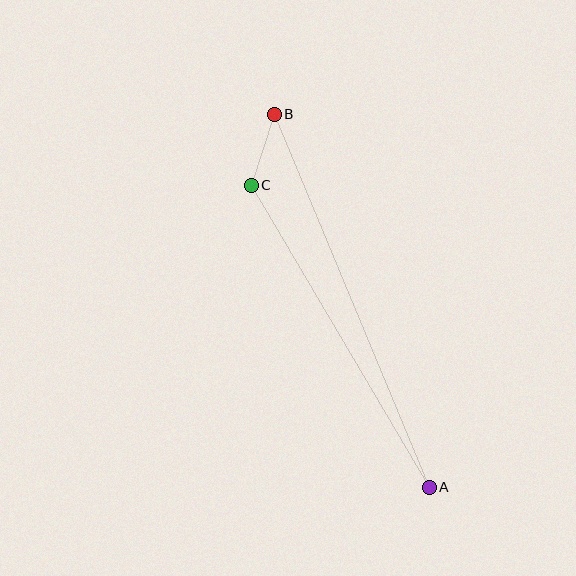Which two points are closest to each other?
Points B and C are closest to each other.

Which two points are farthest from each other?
Points A and B are farthest from each other.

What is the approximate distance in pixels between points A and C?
The distance between A and C is approximately 351 pixels.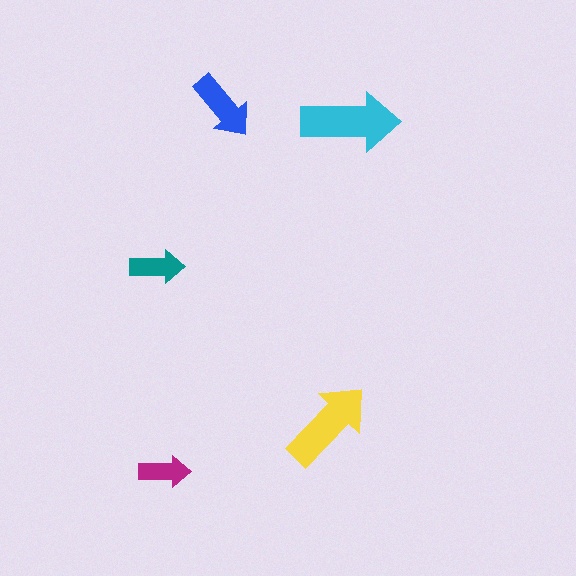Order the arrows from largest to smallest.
the cyan one, the yellow one, the blue one, the teal one, the magenta one.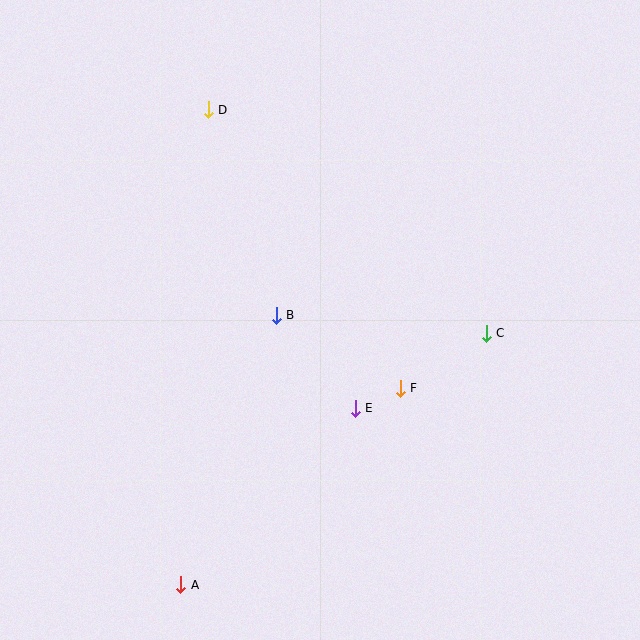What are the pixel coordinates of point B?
Point B is at (276, 315).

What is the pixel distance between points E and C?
The distance between E and C is 151 pixels.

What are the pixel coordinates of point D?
Point D is at (208, 110).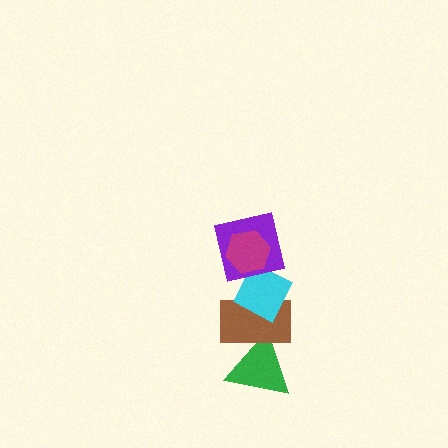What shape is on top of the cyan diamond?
The purple square is on top of the cyan diamond.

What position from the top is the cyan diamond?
The cyan diamond is 3rd from the top.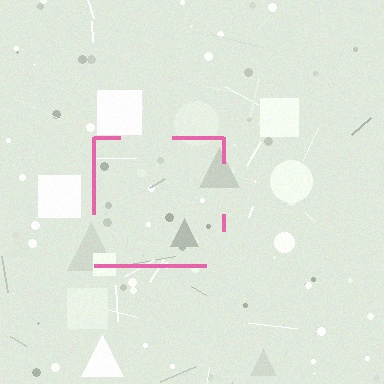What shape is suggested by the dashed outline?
The dashed outline suggests a square.